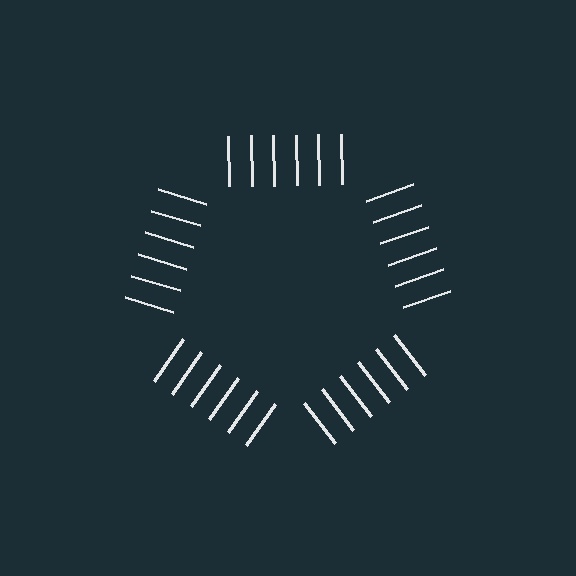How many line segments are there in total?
30 — 6 along each of the 5 edges.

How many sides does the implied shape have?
5 sides — the line-ends trace a pentagon.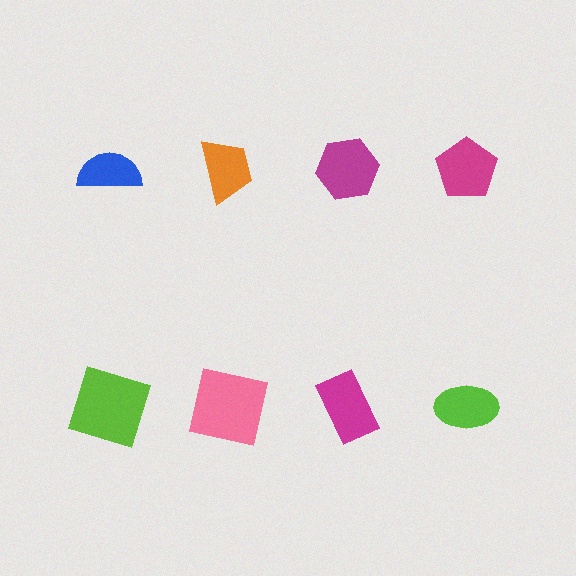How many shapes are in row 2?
4 shapes.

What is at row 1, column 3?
A magenta hexagon.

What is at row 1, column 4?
A magenta pentagon.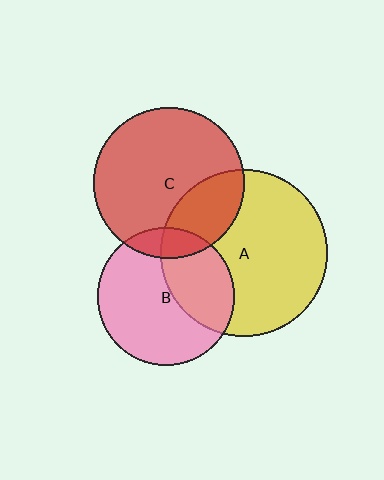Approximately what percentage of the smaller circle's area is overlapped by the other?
Approximately 35%.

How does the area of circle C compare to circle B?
Approximately 1.2 times.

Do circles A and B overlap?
Yes.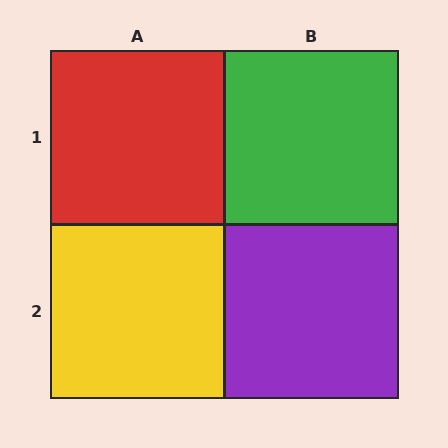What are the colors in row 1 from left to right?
Red, green.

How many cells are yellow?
1 cell is yellow.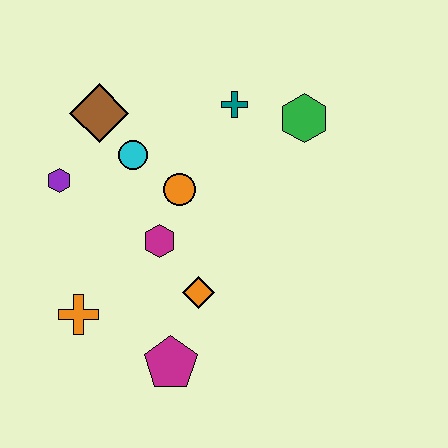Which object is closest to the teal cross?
The green hexagon is closest to the teal cross.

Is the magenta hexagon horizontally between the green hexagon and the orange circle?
No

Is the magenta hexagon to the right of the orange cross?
Yes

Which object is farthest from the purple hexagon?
The green hexagon is farthest from the purple hexagon.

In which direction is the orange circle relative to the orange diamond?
The orange circle is above the orange diamond.